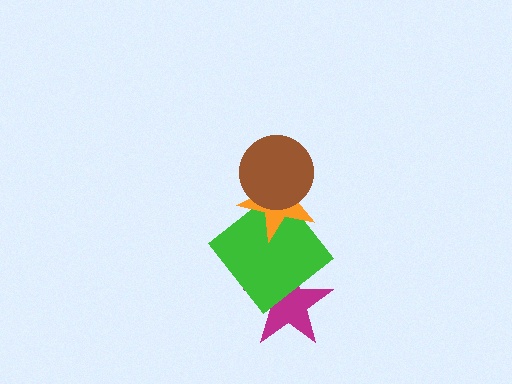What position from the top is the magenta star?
The magenta star is 4th from the top.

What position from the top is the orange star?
The orange star is 2nd from the top.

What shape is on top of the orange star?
The brown circle is on top of the orange star.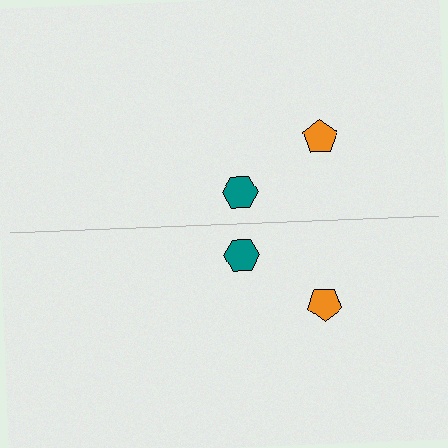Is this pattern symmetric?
Yes, this pattern has bilateral (reflection) symmetry.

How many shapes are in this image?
There are 4 shapes in this image.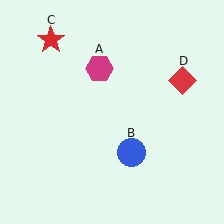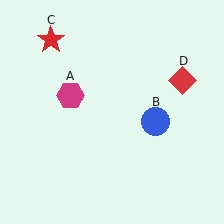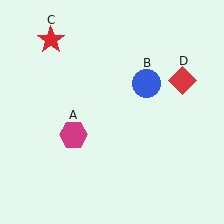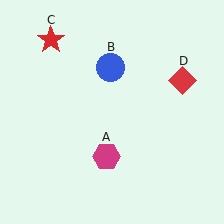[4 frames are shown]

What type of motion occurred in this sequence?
The magenta hexagon (object A), blue circle (object B) rotated counterclockwise around the center of the scene.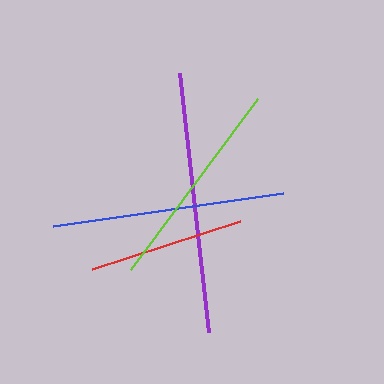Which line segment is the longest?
The purple line is the longest at approximately 260 pixels.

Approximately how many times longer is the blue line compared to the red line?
The blue line is approximately 1.5 times the length of the red line.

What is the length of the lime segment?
The lime segment is approximately 213 pixels long.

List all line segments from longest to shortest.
From longest to shortest: purple, blue, lime, red.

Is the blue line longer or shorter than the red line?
The blue line is longer than the red line.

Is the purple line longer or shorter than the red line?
The purple line is longer than the red line.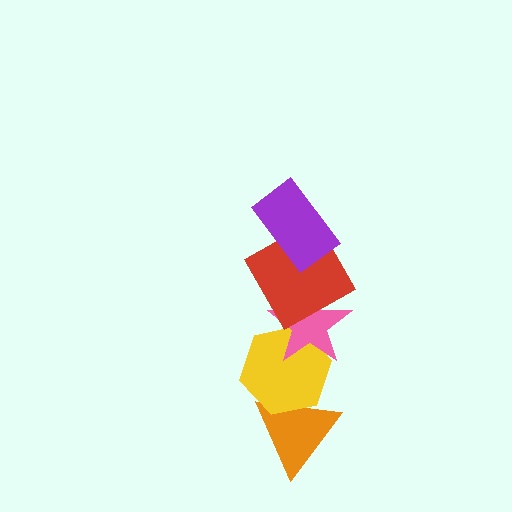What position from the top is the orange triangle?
The orange triangle is 5th from the top.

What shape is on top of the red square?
The purple rectangle is on top of the red square.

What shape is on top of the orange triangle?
The yellow hexagon is on top of the orange triangle.